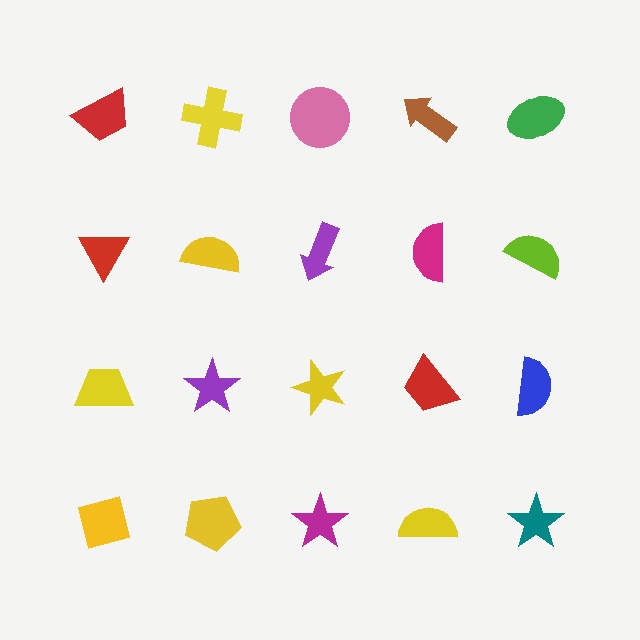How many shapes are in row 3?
5 shapes.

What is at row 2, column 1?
A red triangle.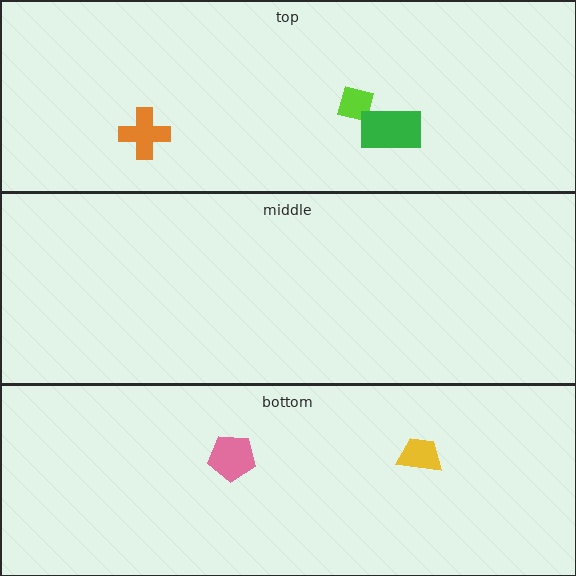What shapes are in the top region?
The orange cross, the lime square, the green rectangle.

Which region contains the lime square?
The top region.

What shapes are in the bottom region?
The pink pentagon, the yellow trapezoid.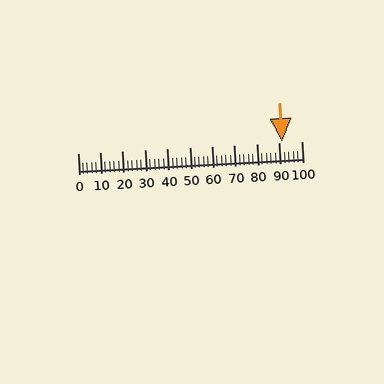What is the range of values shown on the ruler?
The ruler shows values from 0 to 100.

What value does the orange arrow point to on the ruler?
The orange arrow points to approximately 91.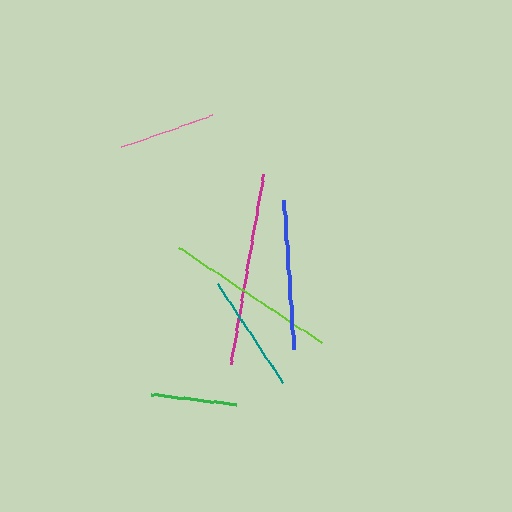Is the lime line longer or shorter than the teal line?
The lime line is longer than the teal line.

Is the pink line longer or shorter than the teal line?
The teal line is longer than the pink line.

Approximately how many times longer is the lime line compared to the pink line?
The lime line is approximately 1.8 times the length of the pink line.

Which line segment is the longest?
The magenta line is the longest at approximately 193 pixels.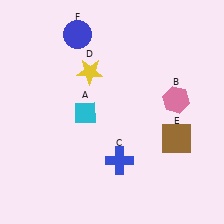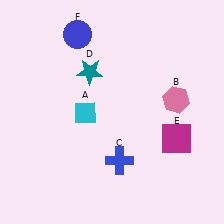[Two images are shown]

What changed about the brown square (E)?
In Image 1, E is brown. In Image 2, it changed to magenta.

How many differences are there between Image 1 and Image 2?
There are 2 differences between the two images.